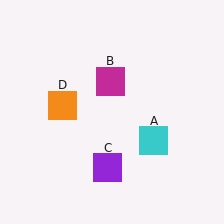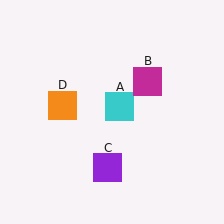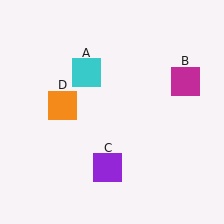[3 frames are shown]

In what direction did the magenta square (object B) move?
The magenta square (object B) moved right.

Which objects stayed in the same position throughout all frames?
Purple square (object C) and orange square (object D) remained stationary.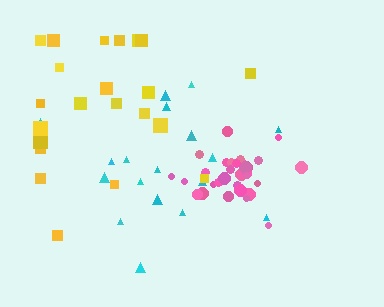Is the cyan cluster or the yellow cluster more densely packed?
Cyan.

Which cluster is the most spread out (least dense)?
Yellow.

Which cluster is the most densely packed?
Pink.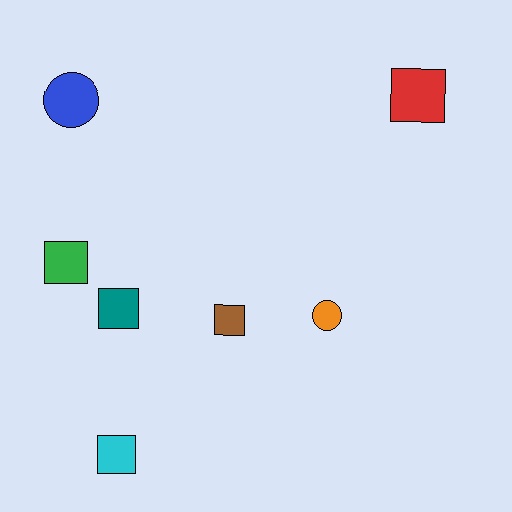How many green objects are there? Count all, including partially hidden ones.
There is 1 green object.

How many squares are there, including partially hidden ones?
There are 5 squares.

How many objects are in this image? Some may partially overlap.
There are 7 objects.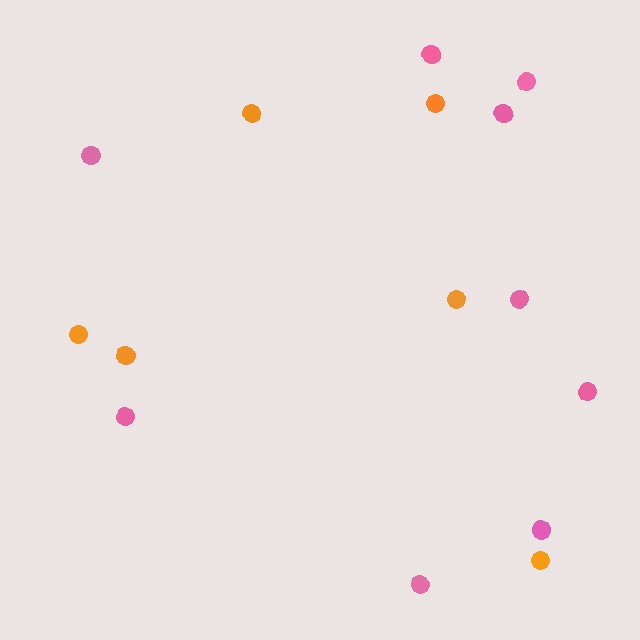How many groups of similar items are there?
There are 2 groups: one group of pink circles (9) and one group of orange circles (6).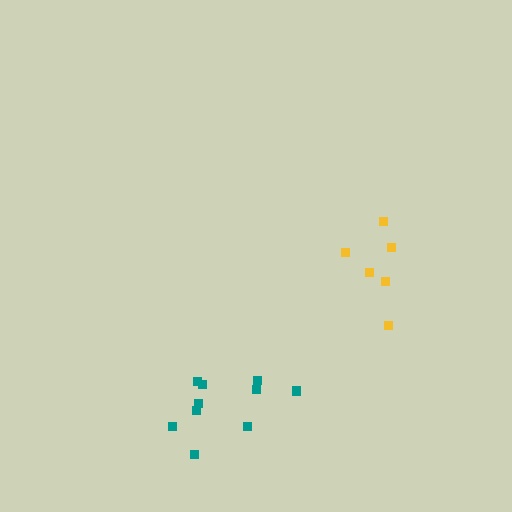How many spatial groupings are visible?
There are 2 spatial groupings.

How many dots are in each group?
Group 1: 6 dots, Group 2: 10 dots (16 total).